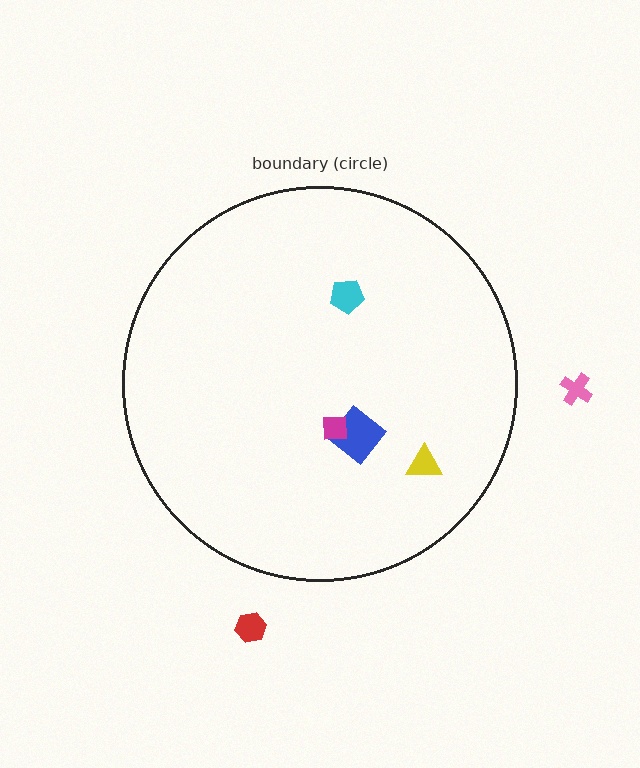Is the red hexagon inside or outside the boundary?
Outside.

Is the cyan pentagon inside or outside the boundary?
Inside.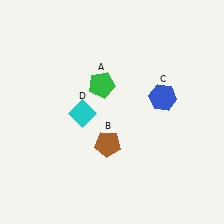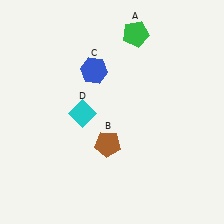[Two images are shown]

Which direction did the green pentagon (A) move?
The green pentagon (A) moved up.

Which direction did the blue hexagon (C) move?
The blue hexagon (C) moved left.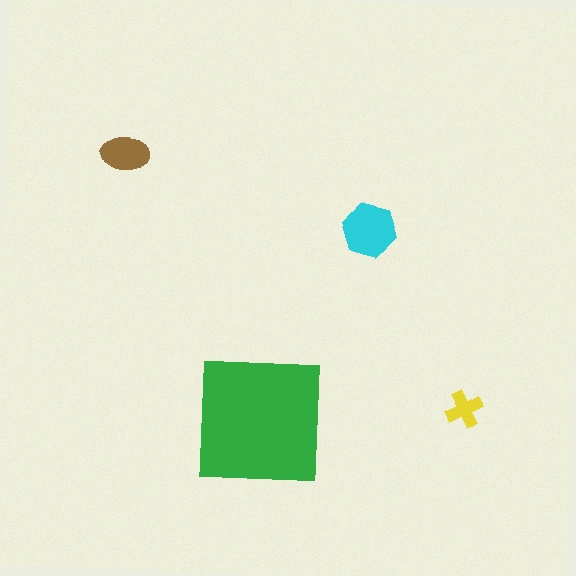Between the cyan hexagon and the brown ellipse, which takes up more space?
The cyan hexagon.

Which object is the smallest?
The yellow cross.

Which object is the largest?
The green square.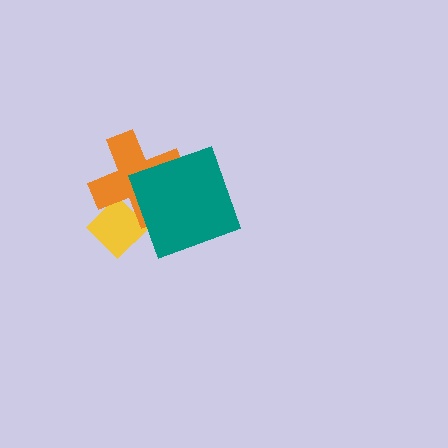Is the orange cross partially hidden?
Yes, it is partially covered by another shape.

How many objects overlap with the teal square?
1 object overlaps with the teal square.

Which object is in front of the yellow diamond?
The orange cross is in front of the yellow diamond.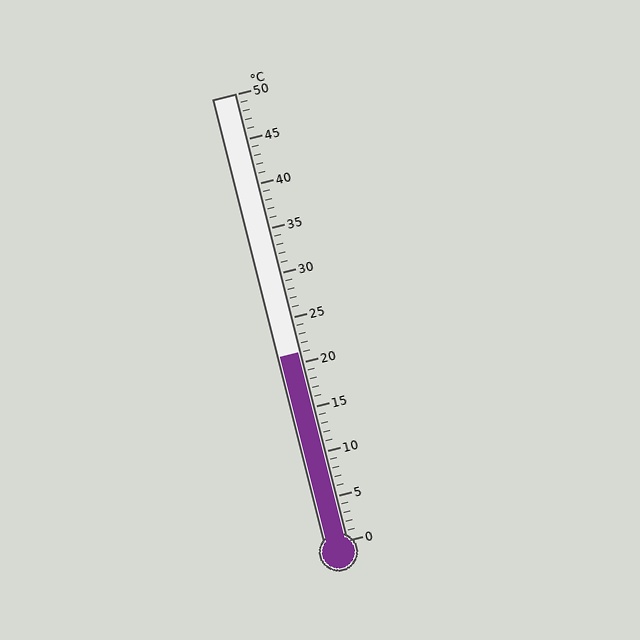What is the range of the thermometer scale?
The thermometer scale ranges from 0°C to 50°C.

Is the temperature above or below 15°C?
The temperature is above 15°C.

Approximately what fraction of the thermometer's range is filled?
The thermometer is filled to approximately 40% of its range.